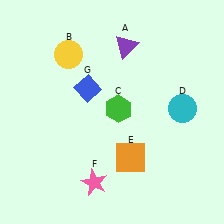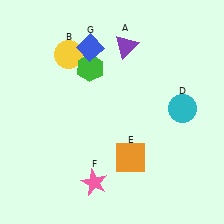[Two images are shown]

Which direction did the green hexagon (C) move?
The green hexagon (C) moved up.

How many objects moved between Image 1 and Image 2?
2 objects moved between the two images.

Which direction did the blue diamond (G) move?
The blue diamond (G) moved up.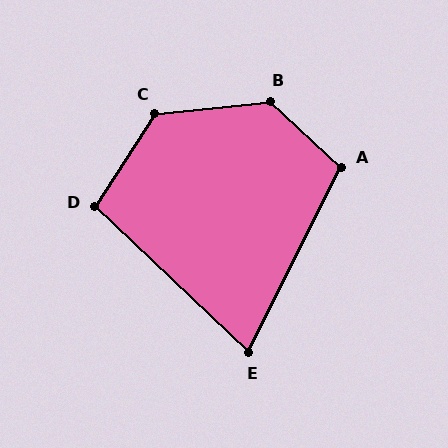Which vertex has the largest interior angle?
B, at approximately 132 degrees.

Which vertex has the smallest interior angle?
E, at approximately 73 degrees.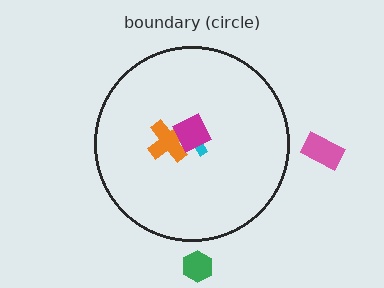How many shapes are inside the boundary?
3 inside, 2 outside.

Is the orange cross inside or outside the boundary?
Inside.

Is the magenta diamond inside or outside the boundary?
Inside.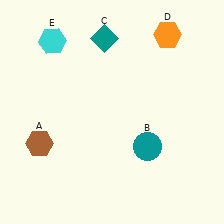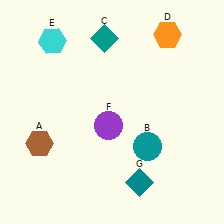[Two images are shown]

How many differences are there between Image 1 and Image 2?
There are 2 differences between the two images.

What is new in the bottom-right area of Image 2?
A teal diamond (G) was added in the bottom-right area of Image 2.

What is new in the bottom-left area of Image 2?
A purple circle (F) was added in the bottom-left area of Image 2.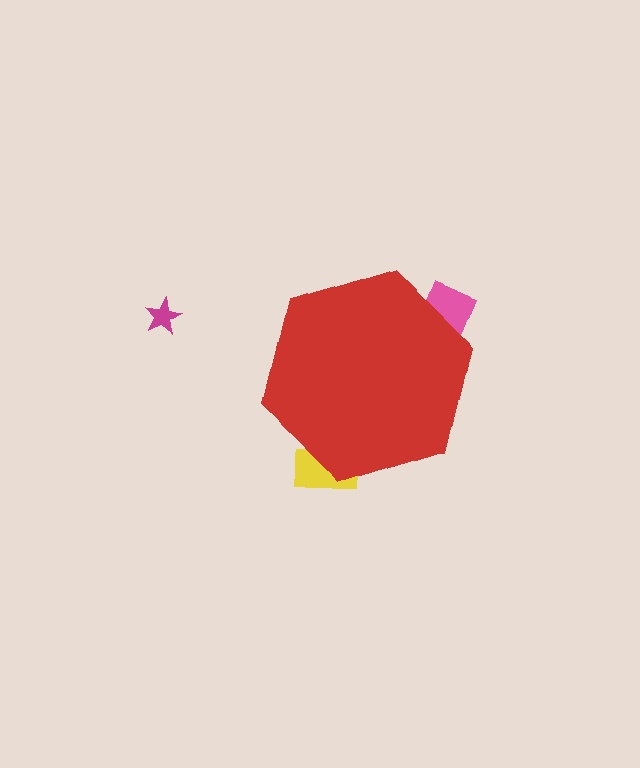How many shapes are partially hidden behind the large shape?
2 shapes are partially hidden.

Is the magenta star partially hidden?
No, the magenta star is fully visible.